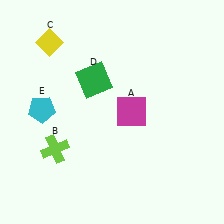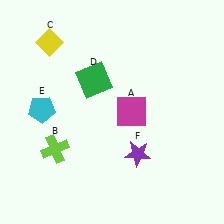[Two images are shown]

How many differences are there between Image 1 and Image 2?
There is 1 difference between the two images.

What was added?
A purple star (F) was added in Image 2.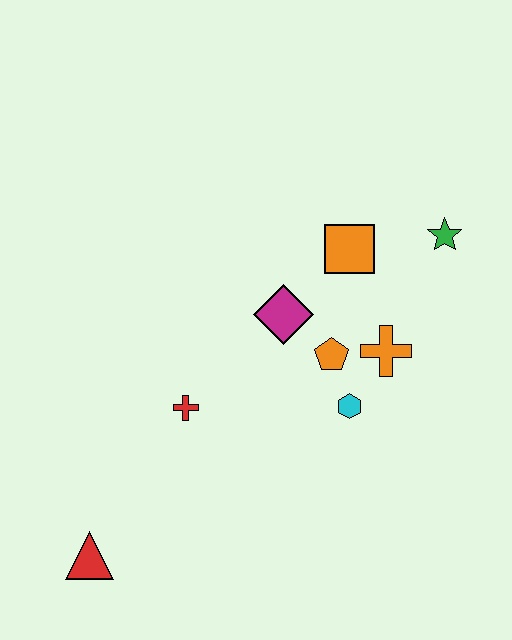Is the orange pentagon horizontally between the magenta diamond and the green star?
Yes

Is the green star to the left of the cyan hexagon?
No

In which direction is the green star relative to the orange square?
The green star is to the right of the orange square.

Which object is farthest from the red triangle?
The green star is farthest from the red triangle.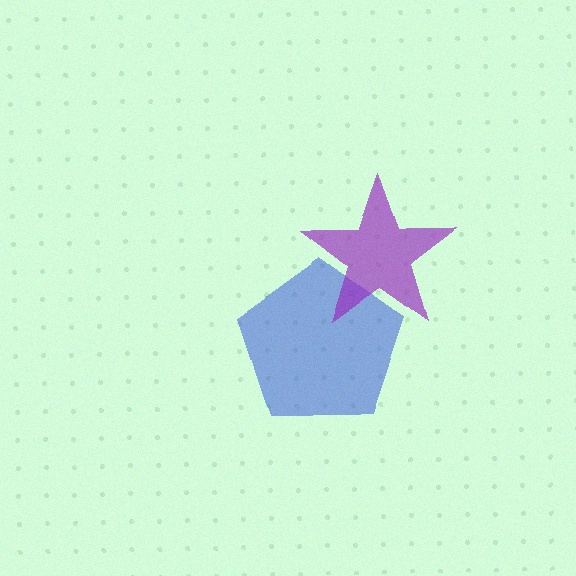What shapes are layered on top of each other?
The layered shapes are: a blue pentagon, a purple star.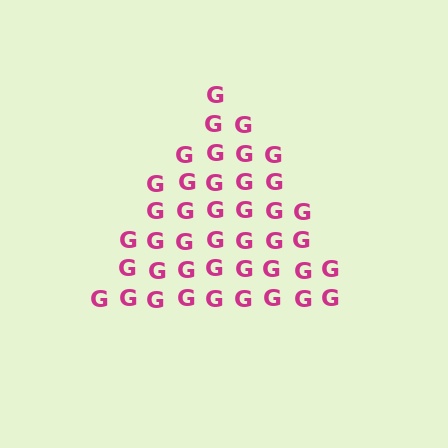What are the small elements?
The small elements are letter G's.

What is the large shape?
The large shape is a triangle.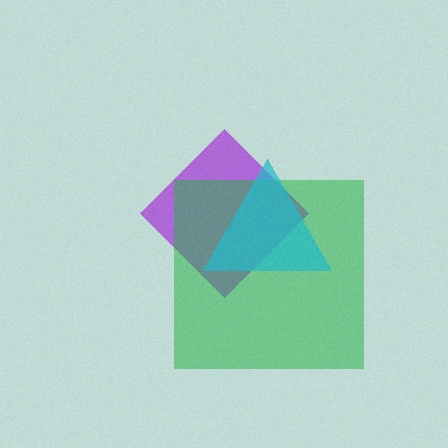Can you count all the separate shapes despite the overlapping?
Yes, there are 3 separate shapes.